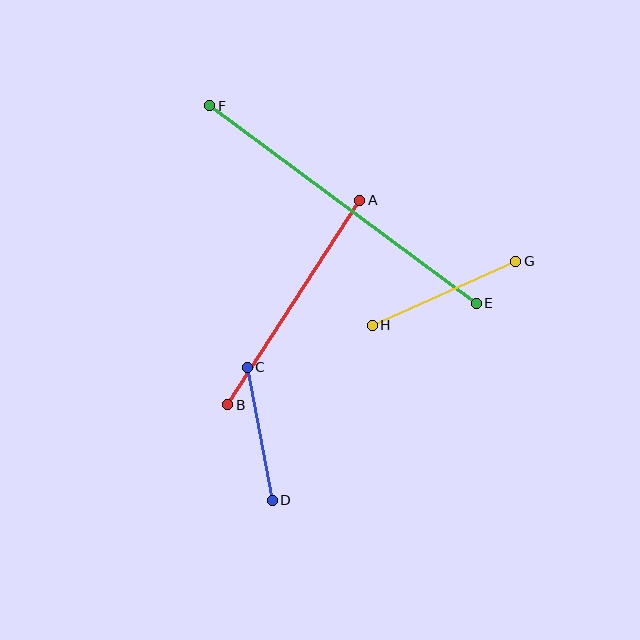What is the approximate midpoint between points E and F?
The midpoint is at approximately (343, 204) pixels.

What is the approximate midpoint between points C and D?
The midpoint is at approximately (260, 434) pixels.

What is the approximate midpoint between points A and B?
The midpoint is at approximately (294, 303) pixels.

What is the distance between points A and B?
The distance is approximately 244 pixels.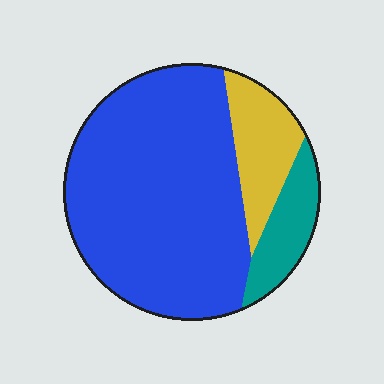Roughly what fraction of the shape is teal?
Teal covers 12% of the shape.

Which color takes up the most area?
Blue, at roughly 75%.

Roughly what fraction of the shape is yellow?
Yellow covers about 15% of the shape.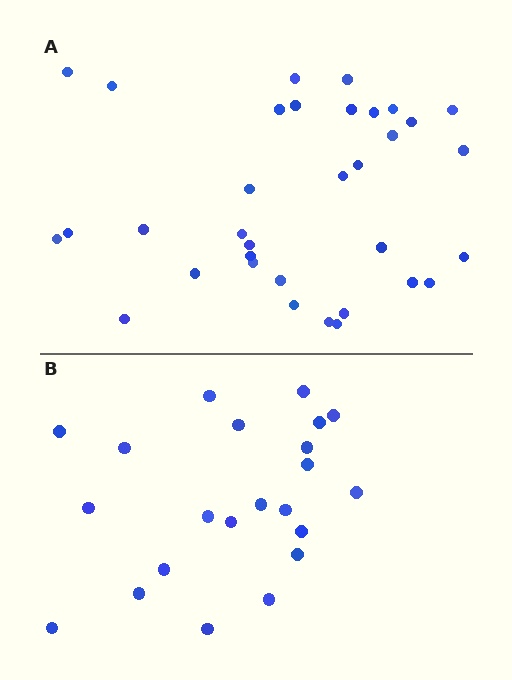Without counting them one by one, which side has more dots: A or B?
Region A (the top region) has more dots.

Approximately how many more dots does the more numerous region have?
Region A has roughly 12 or so more dots than region B.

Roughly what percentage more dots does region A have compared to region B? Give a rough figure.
About 55% more.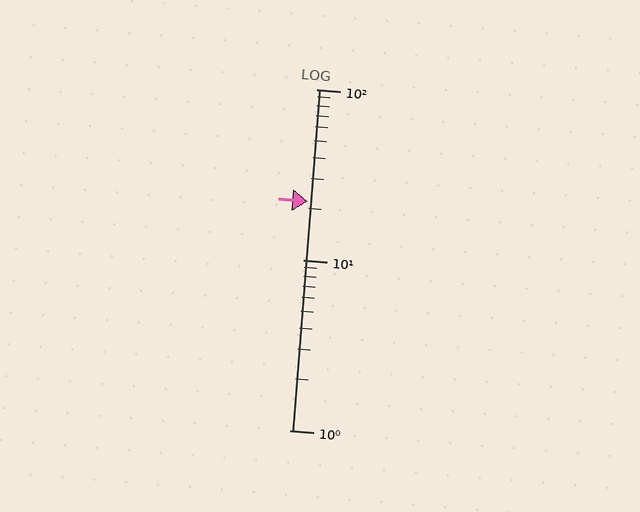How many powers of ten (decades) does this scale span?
The scale spans 2 decades, from 1 to 100.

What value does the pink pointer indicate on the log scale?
The pointer indicates approximately 22.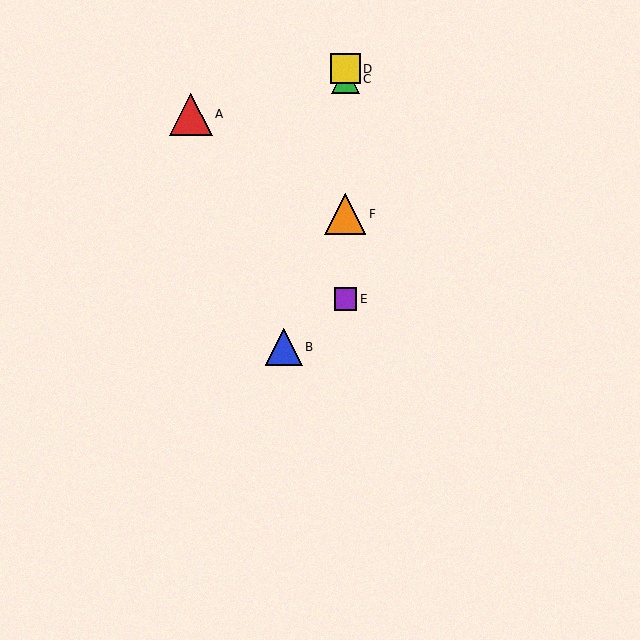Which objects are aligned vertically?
Objects C, D, E, F are aligned vertically.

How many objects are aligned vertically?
4 objects (C, D, E, F) are aligned vertically.